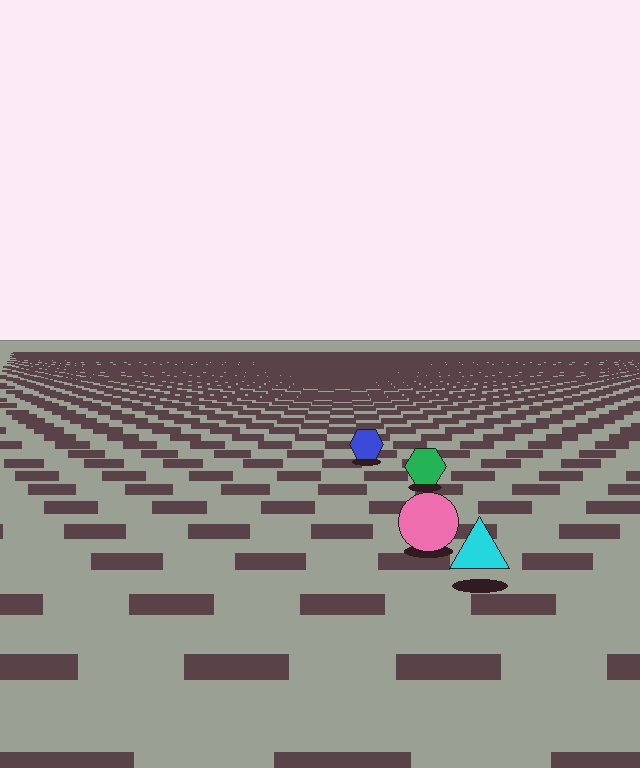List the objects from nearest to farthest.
From nearest to farthest: the cyan triangle, the pink circle, the green hexagon, the blue hexagon.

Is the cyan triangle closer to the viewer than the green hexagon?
Yes. The cyan triangle is closer — you can tell from the texture gradient: the ground texture is coarser near it.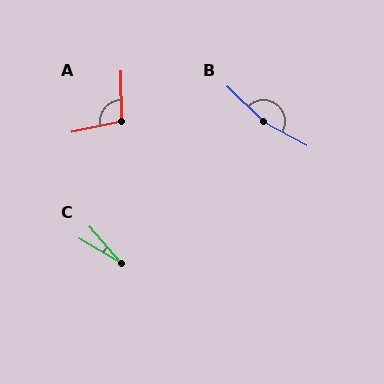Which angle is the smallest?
C, at approximately 19 degrees.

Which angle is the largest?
B, at approximately 164 degrees.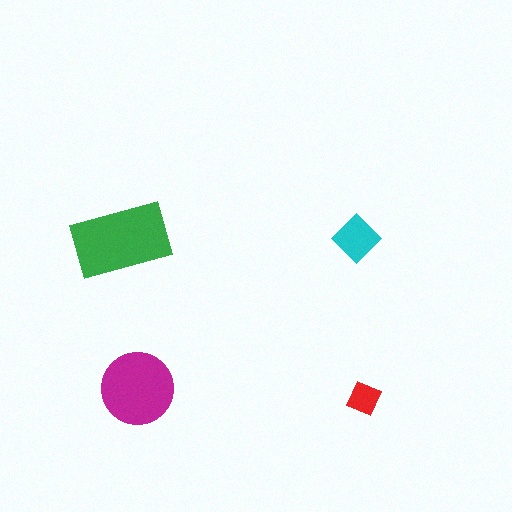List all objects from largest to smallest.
The green rectangle, the magenta circle, the cyan diamond, the red square.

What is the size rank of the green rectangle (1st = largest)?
1st.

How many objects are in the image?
There are 4 objects in the image.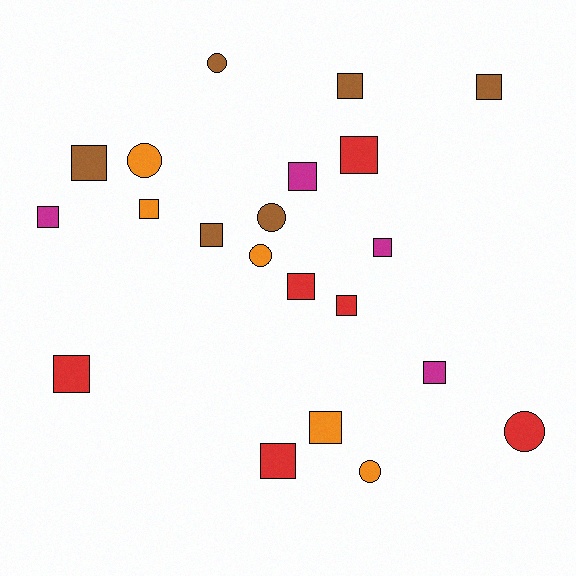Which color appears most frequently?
Red, with 6 objects.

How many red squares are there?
There are 5 red squares.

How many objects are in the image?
There are 21 objects.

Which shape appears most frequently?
Square, with 15 objects.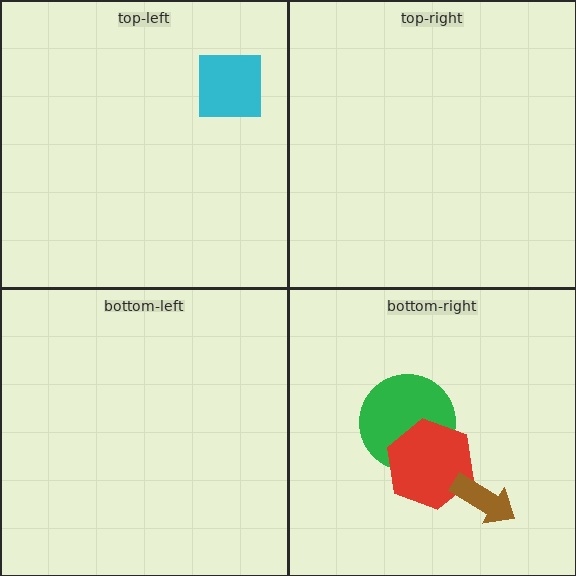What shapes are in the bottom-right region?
The green circle, the red hexagon, the brown arrow.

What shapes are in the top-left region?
The cyan square.